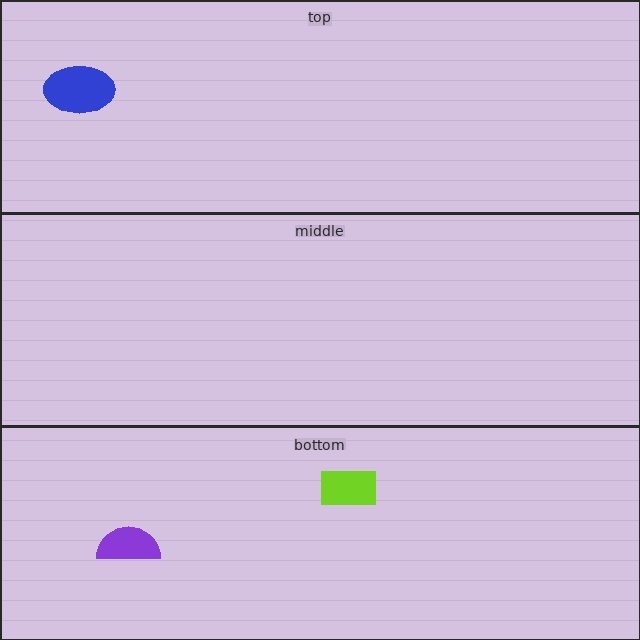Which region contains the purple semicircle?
The bottom region.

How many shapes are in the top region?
1.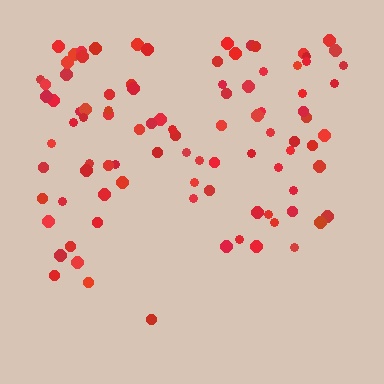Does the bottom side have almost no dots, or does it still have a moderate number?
Still a moderate number, just noticeably fewer than the top.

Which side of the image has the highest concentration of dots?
The top.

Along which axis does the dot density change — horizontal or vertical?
Vertical.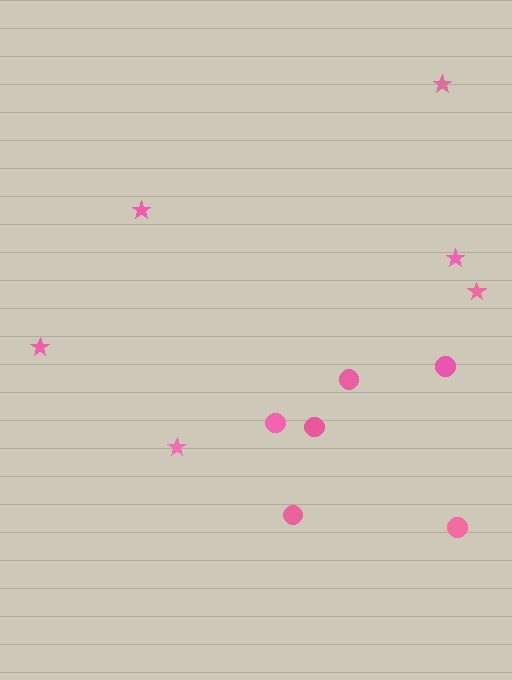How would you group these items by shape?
There are 2 groups: one group of circles (6) and one group of stars (6).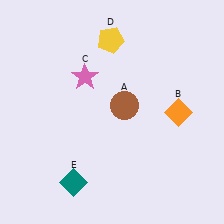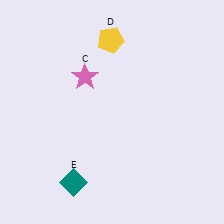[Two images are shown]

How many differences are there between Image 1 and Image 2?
There are 2 differences between the two images.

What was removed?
The brown circle (A), the orange diamond (B) were removed in Image 2.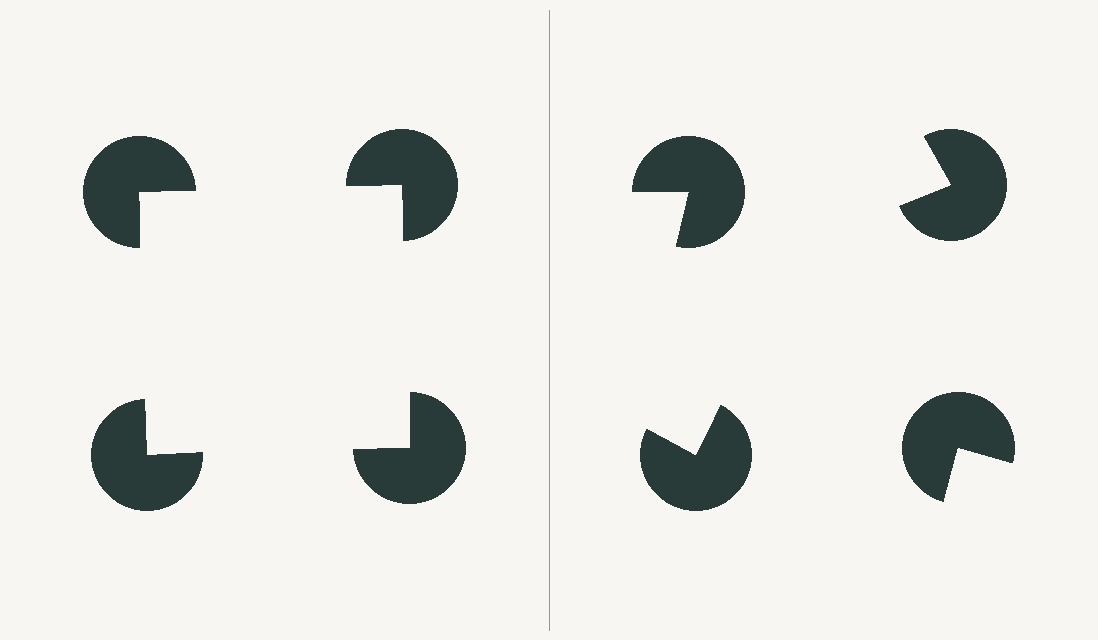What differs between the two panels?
The pac-man discs are positioned identically on both sides; only the wedge orientations differ. On the left they align to a square; on the right they are misaligned.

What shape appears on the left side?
An illusory square.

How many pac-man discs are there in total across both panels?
8 — 4 on each side.